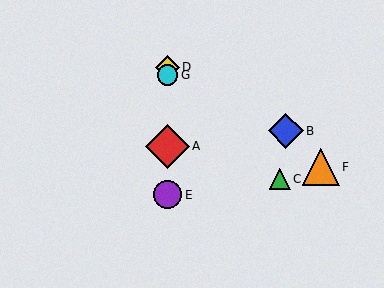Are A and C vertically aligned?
No, A is at x≈167 and C is at x≈280.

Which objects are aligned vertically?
Objects A, D, E, G are aligned vertically.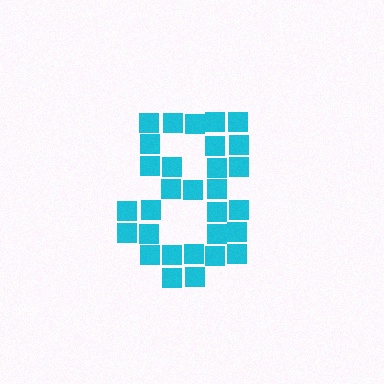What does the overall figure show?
The overall figure shows the digit 8.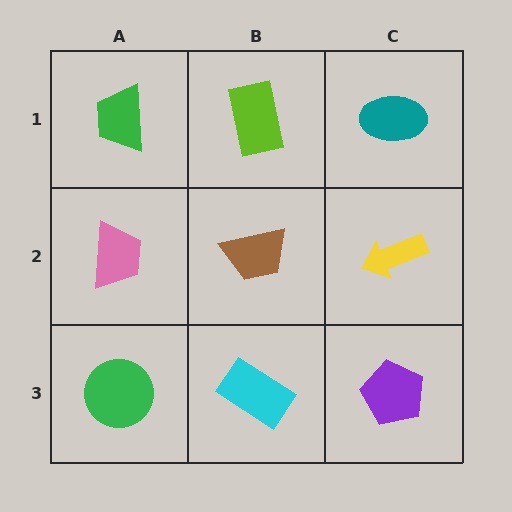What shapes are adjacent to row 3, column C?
A yellow arrow (row 2, column C), a cyan rectangle (row 3, column B).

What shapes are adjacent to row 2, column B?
A lime rectangle (row 1, column B), a cyan rectangle (row 3, column B), a pink trapezoid (row 2, column A), a yellow arrow (row 2, column C).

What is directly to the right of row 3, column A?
A cyan rectangle.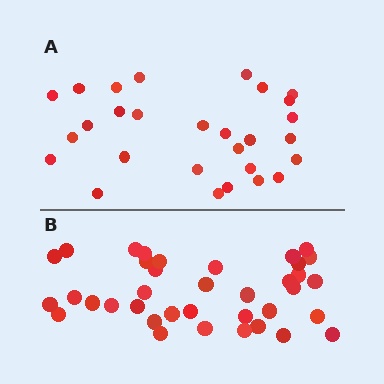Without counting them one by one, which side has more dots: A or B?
Region B (the bottom region) has more dots.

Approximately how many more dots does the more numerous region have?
Region B has roughly 8 or so more dots than region A.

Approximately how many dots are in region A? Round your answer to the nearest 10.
About 30 dots. (The exact count is 28, which rounds to 30.)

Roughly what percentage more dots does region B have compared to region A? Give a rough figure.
About 30% more.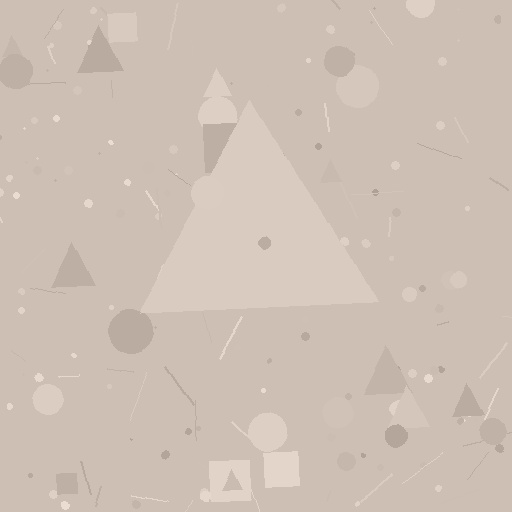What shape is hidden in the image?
A triangle is hidden in the image.